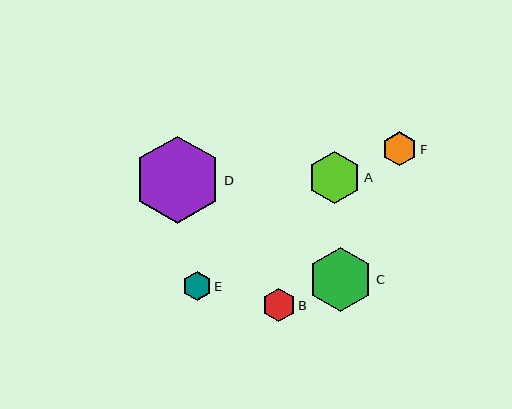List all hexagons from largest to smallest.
From largest to smallest: D, C, A, F, B, E.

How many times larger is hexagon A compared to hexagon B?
Hexagon A is approximately 1.6 times the size of hexagon B.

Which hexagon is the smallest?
Hexagon E is the smallest with a size of approximately 28 pixels.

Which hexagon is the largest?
Hexagon D is the largest with a size of approximately 87 pixels.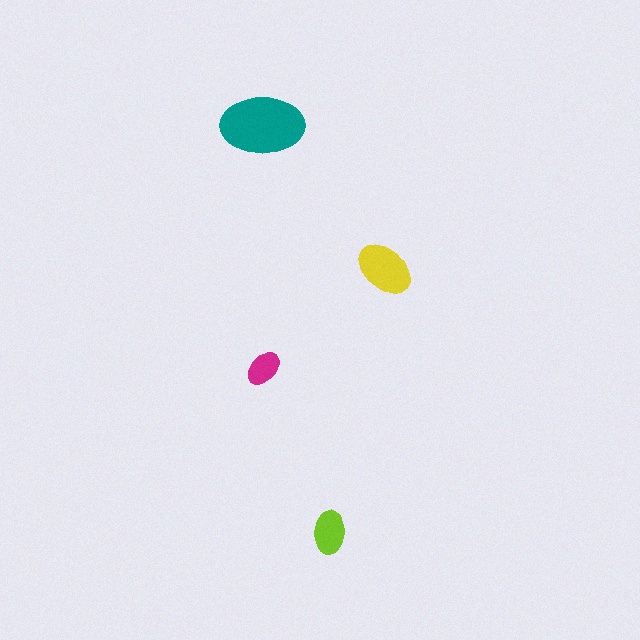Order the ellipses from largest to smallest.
the teal one, the yellow one, the lime one, the magenta one.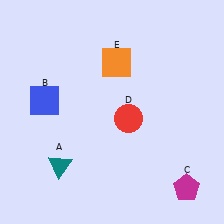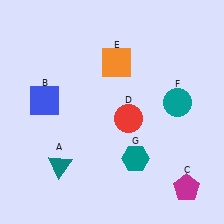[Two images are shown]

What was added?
A teal circle (F), a teal hexagon (G) were added in Image 2.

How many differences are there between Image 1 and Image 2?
There are 2 differences between the two images.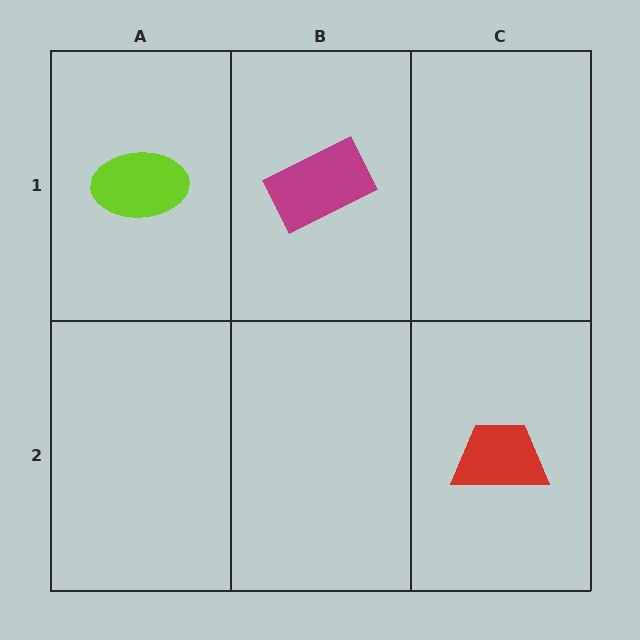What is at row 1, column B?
A magenta rectangle.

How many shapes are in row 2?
1 shape.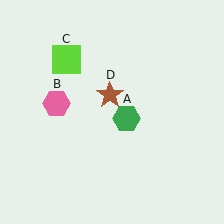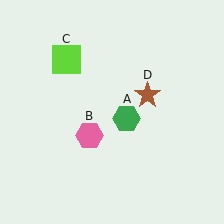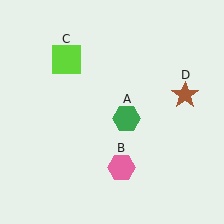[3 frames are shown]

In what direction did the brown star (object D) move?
The brown star (object D) moved right.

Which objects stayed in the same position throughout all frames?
Green hexagon (object A) and lime square (object C) remained stationary.